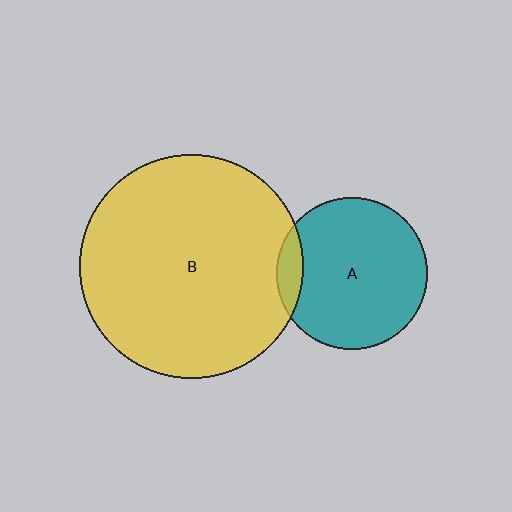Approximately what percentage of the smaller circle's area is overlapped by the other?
Approximately 10%.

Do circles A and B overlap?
Yes.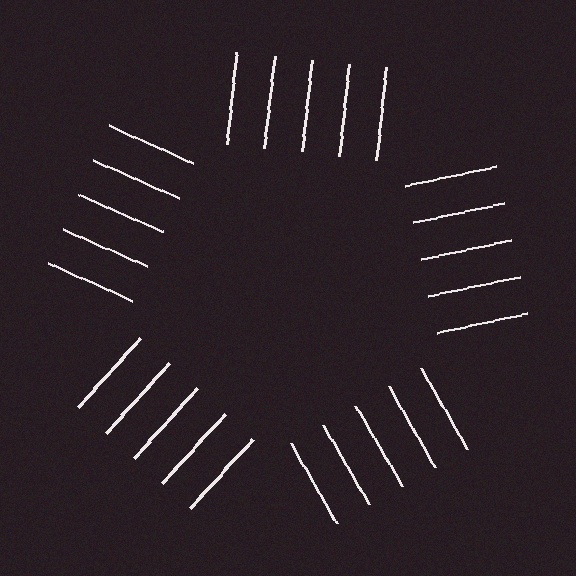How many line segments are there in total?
25 — 5 along each of the 5 edges.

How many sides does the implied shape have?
5 sides — the line-ends trace a pentagon.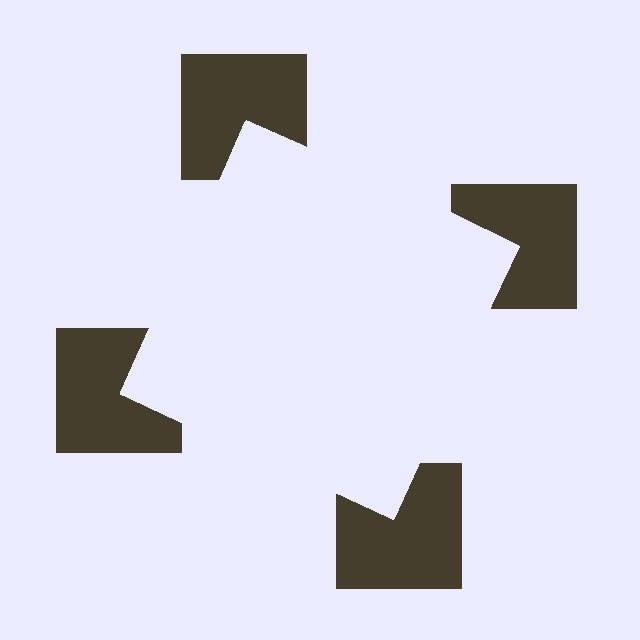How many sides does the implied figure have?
4 sides.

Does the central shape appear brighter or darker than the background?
It typically appears slightly brighter than the background, even though no actual brightness change is drawn.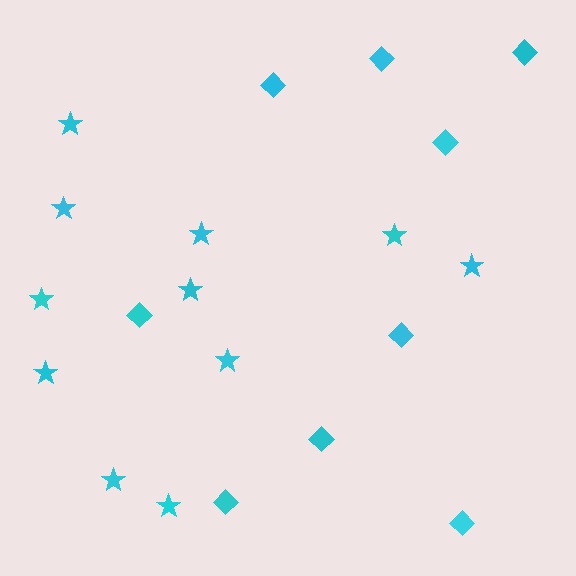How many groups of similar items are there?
There are 2 groups: one group of diamonds (9) and one group of stars (11).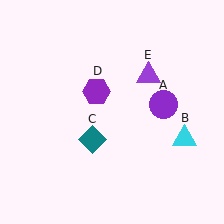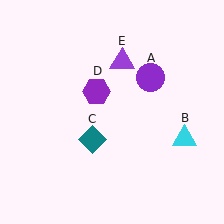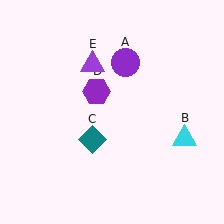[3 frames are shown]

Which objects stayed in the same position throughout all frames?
Cyan triangle (object B) and teal diamond (object C) and purple hexagon (object D) remained stationary.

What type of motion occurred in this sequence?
The purple circle (object A), purple triangle (object E) rotated counterclockwise around the center of the scene.